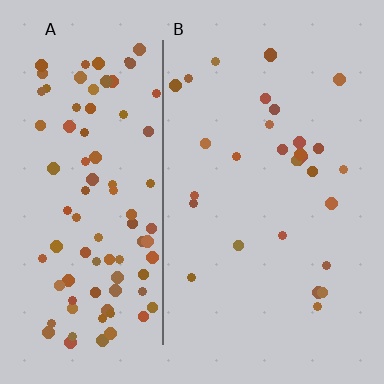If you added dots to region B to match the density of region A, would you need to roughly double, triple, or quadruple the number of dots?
Approximately triple.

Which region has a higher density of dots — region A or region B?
A (the left).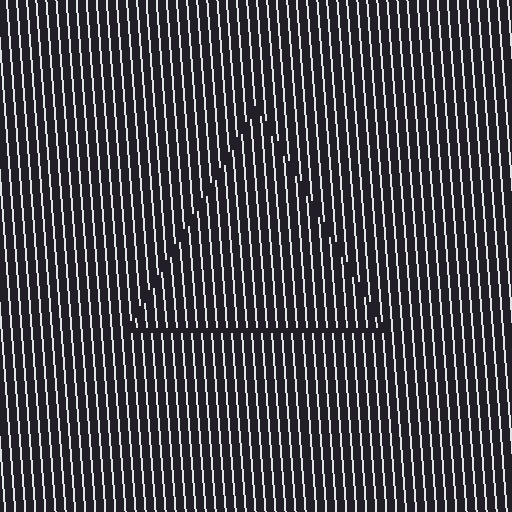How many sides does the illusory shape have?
3 sides — the line-ends trace a triangle.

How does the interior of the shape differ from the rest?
The interior of the shape contains the same grating, shifted by half a period — the contour is defined by the phase discontinuity where line-ends from the inner and outer gratings abut.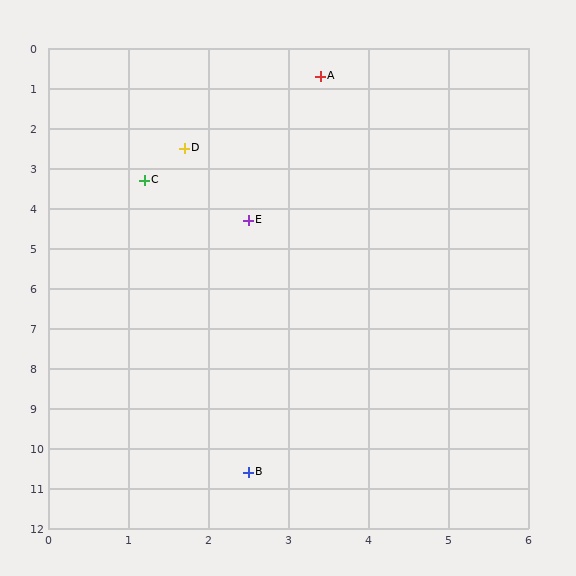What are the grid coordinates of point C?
Point C is at approximately (1.2, 3.3).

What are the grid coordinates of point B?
Point B is at approximately (2.5, 10.6).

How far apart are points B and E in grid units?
Points B and E are about 6.3 grid units apart.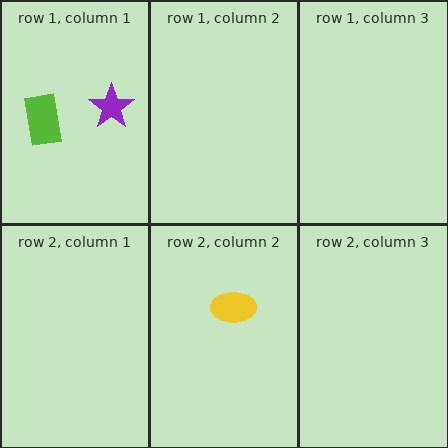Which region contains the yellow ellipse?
The row 2, column 2 region.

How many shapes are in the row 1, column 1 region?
2.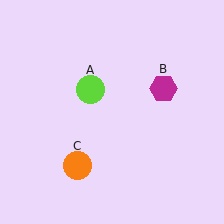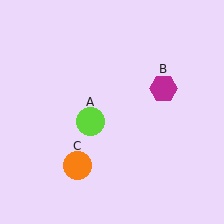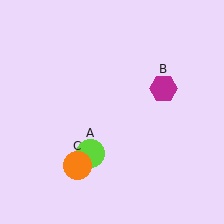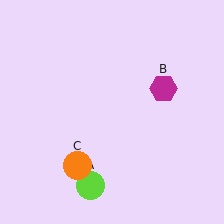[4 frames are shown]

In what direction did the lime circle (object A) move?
The lime circle (object A) moved down.